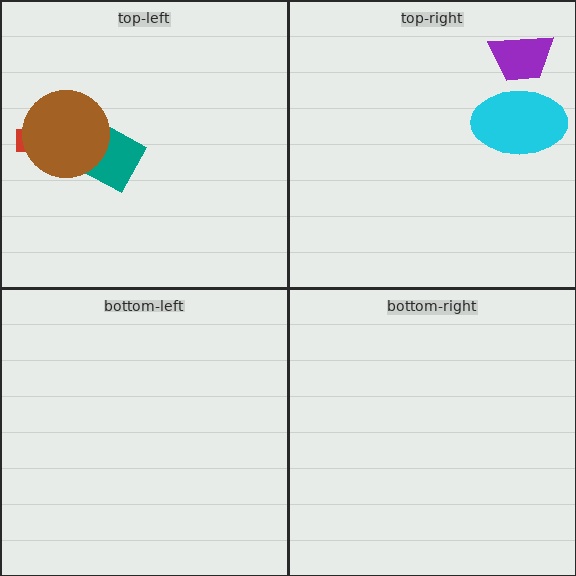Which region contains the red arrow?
The top-left region.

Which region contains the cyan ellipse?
The top-right region.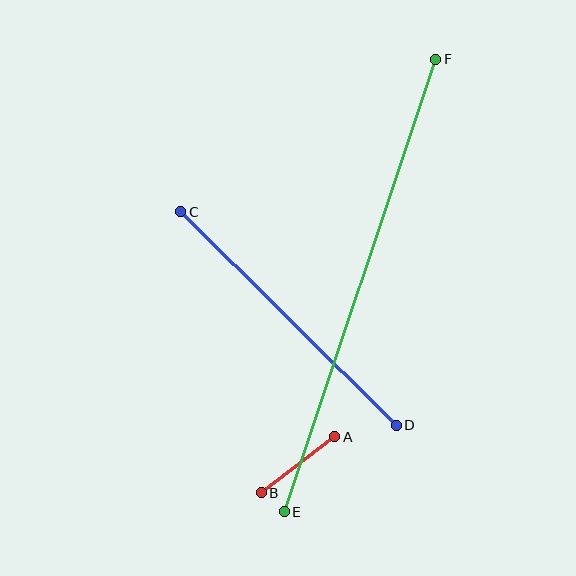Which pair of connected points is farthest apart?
Points E and F are farthest apart.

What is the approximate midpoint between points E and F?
The midpoint is at approximately (360, 285) pixels.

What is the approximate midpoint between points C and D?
The midpoint is at approximately (288, 319) pixels.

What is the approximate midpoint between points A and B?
The midpoint is at approximately (298, 465) pixels.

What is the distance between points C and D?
The distance is approximately 303 pixels.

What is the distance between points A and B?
The distance is approximately 92 pixels.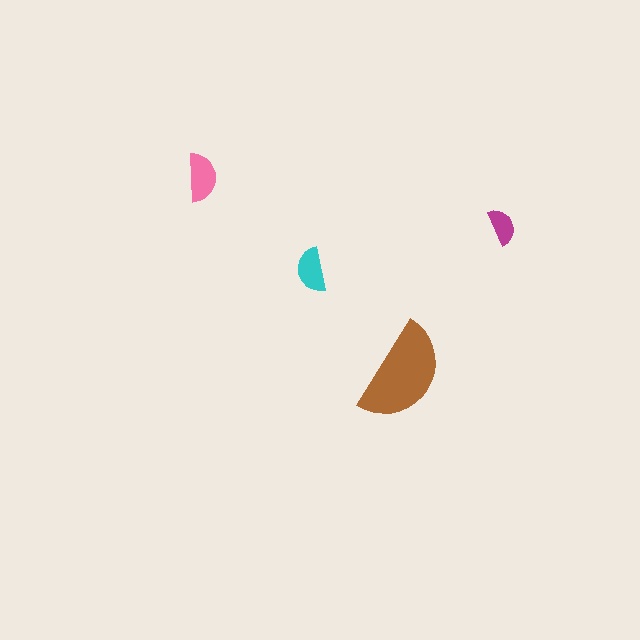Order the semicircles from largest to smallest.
the brown one, the pink one, the cyan one, the magenta one.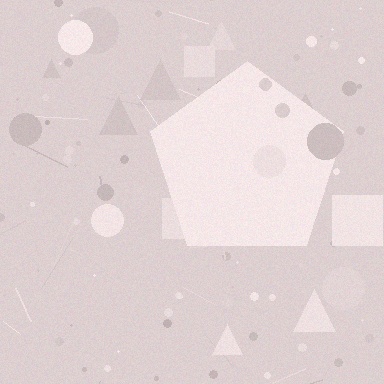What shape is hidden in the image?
A pentagon is hidden in the image.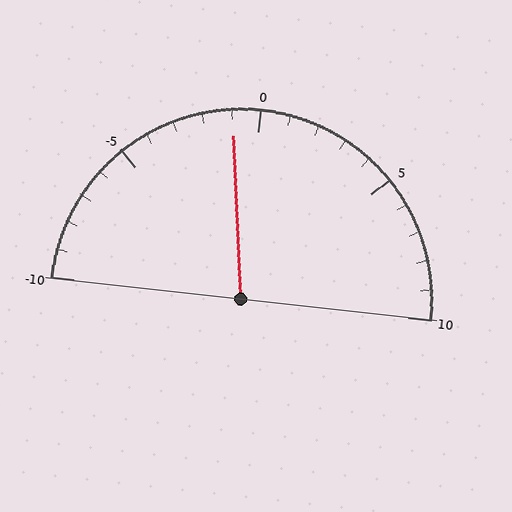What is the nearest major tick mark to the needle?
The nearest major tick mark is 0.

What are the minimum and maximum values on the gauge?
The gauge ranges from -10 to 10.